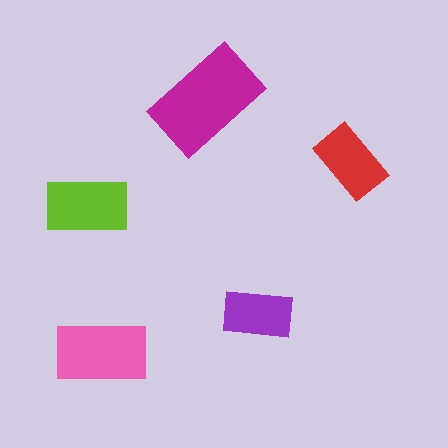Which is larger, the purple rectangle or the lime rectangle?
The lime one.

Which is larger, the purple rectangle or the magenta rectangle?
The magenta one.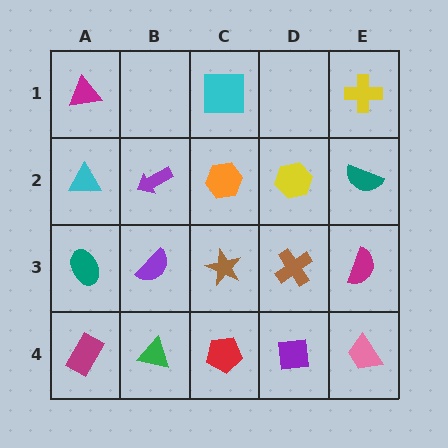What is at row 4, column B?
A green triangle.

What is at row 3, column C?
A brown star.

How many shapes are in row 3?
5 shapes.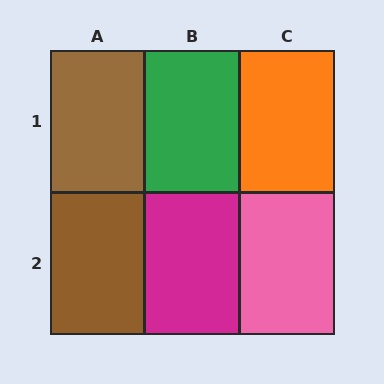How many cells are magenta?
1 cell is magenta.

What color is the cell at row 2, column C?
Pink.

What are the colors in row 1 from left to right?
Brown, green, orange.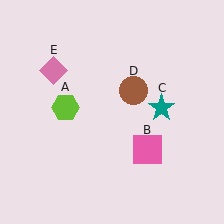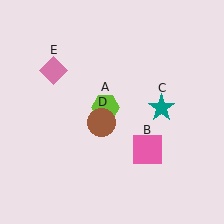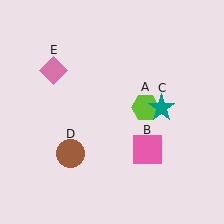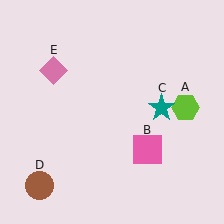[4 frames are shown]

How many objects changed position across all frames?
2 objects changed position: lime hexagon (object A), brown circle (object D).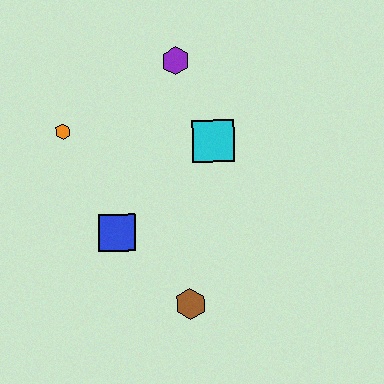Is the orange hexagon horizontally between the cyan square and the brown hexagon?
No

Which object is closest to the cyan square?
The purple hexagon is closest to the cyan square.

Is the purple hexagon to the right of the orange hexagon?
Yes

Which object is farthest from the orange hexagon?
The brown hexagon is farthest from the orange hexagon.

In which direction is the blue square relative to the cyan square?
The blue square is to the left of the cyan square.